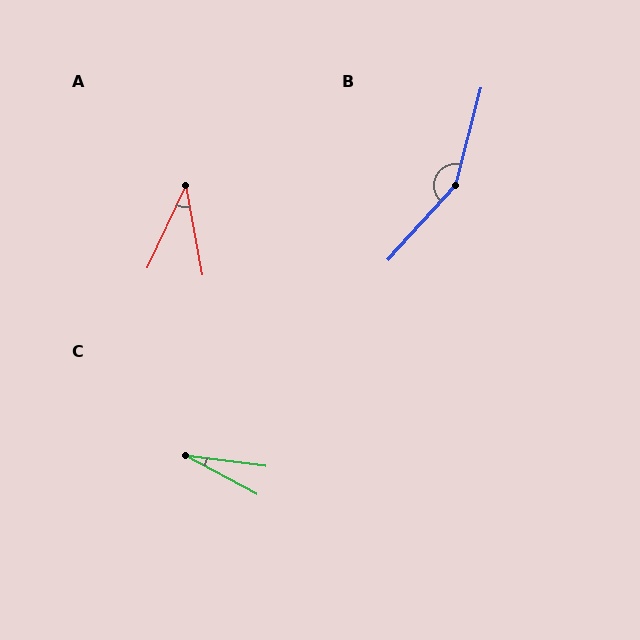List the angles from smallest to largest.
C (21°), A (35°), B (153°).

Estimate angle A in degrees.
Approximately 35 degrees.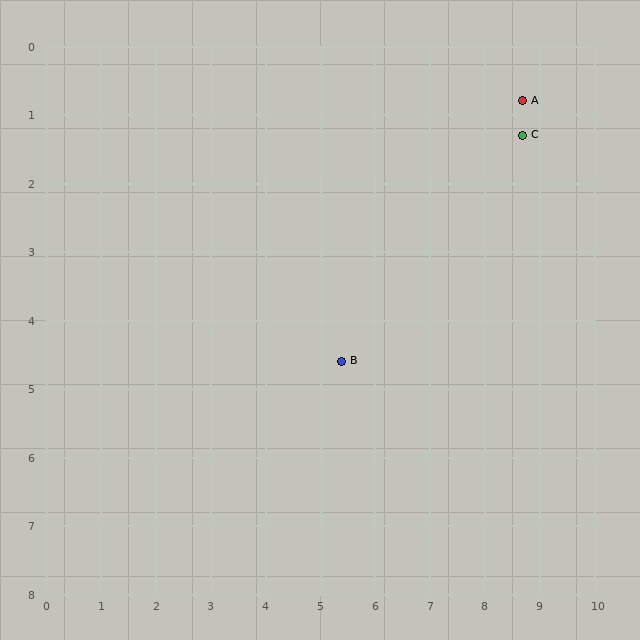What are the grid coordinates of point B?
Point B is at approximately (5.4, 4.6).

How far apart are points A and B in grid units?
Points A and B are about 5.0 grid units apart.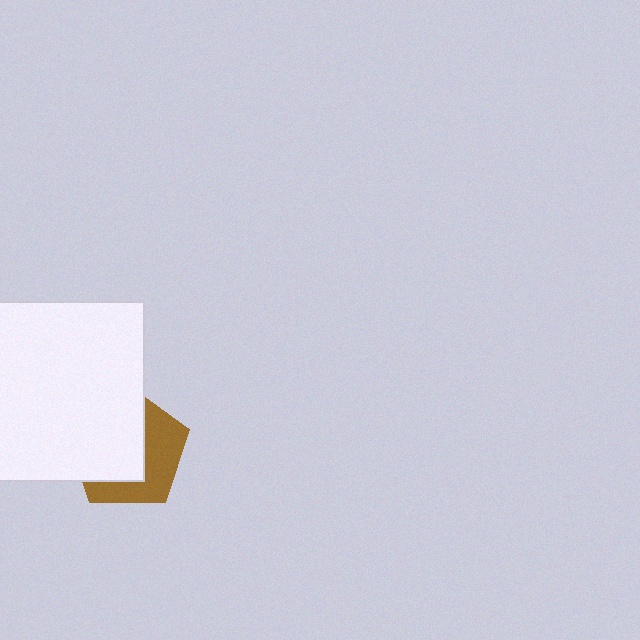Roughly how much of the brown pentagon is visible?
A small part of it is visible (roughly 43%).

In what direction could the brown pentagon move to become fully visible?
The brown pentagon could move right. That would shift it out from behind the white square entirely.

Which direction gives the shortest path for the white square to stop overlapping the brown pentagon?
Moving left gives the shortest separation.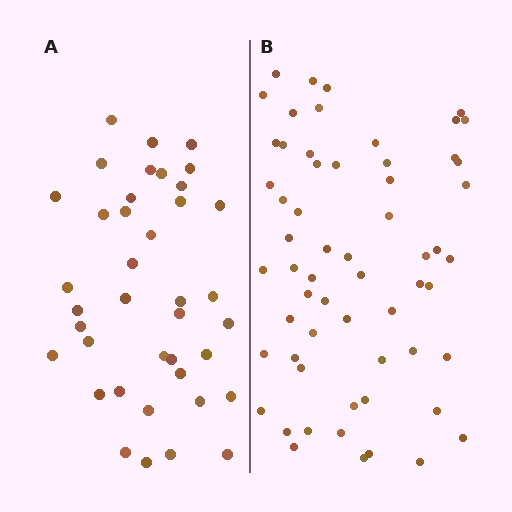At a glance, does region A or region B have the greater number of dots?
Region B (the right region) has more dots.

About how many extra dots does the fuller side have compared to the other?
Region B has approximately 20 more dots than region A.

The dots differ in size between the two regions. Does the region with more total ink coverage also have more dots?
No. Region A has more total ink coverage because its dots are larger, but region B actually contains more individual dots. Total area can be misleading — the number of items is what matters here.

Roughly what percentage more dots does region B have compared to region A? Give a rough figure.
About 55% more.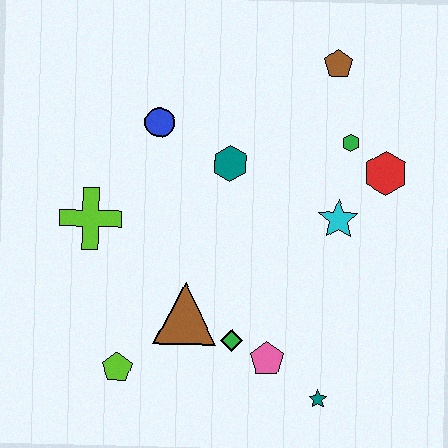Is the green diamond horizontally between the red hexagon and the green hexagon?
No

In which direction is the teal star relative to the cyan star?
The teal star is below the cyan star.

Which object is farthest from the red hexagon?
The lime pentagon is farthest from the red hexagon.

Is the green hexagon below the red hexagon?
No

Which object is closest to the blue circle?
The teal hexagon is closest to the blue circle.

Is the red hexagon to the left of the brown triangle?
No